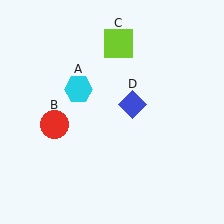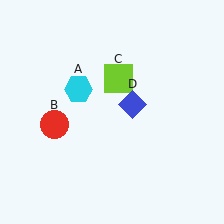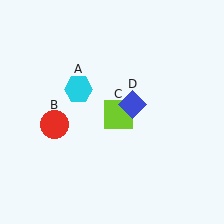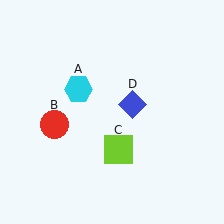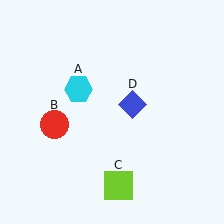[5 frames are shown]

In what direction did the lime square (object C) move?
The lime square (object C) moved down.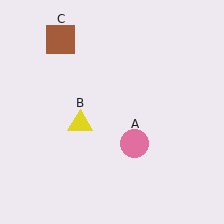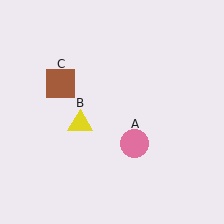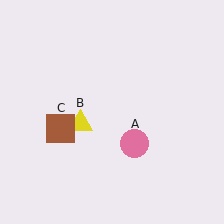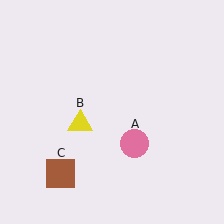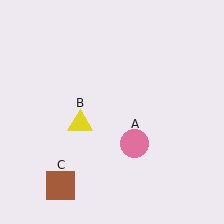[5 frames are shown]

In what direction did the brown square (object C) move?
The brown square (object C) moved down.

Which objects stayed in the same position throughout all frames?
Pink circle (object A) and yellow triangle (object B) remained stationary.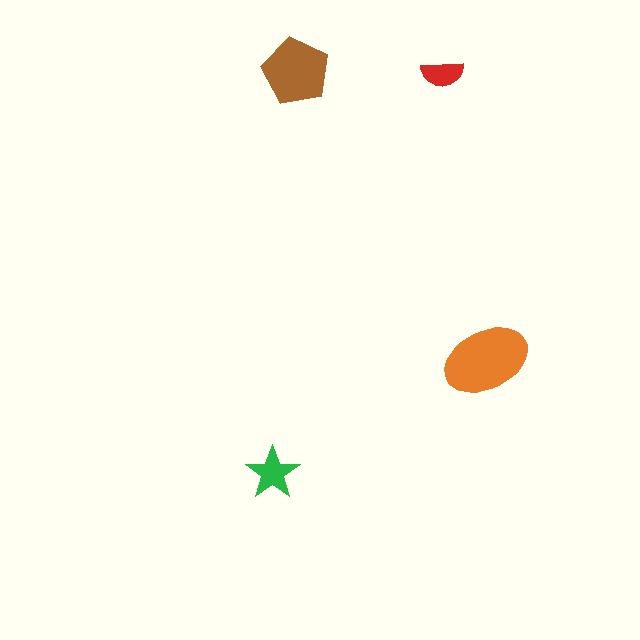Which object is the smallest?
The red semicircle.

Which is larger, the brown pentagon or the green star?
The brown pentagon.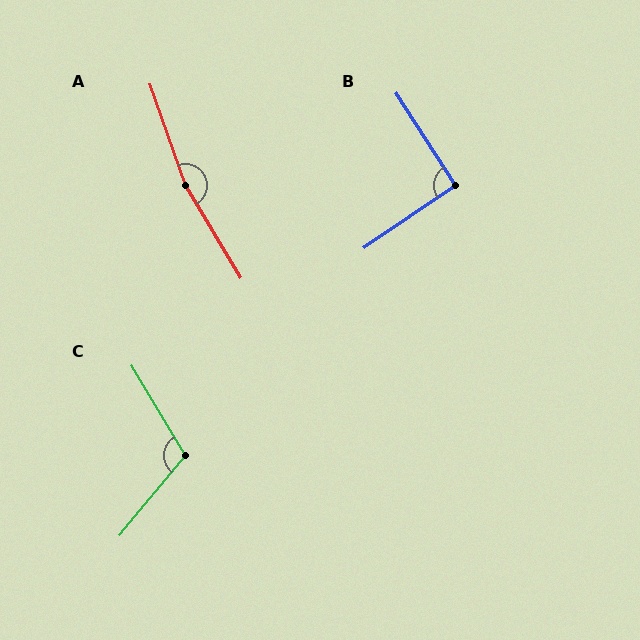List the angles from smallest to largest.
B (92°), C (110°), A (168°).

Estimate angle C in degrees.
Approximately 110 degrees.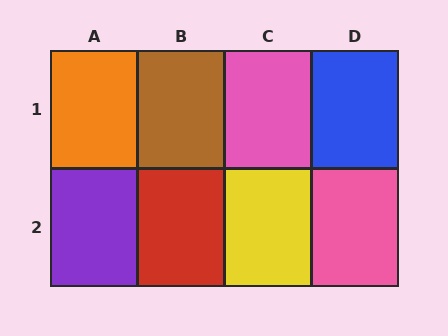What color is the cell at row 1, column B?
Brown.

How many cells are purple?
1 cell is purple.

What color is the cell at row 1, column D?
Blue.